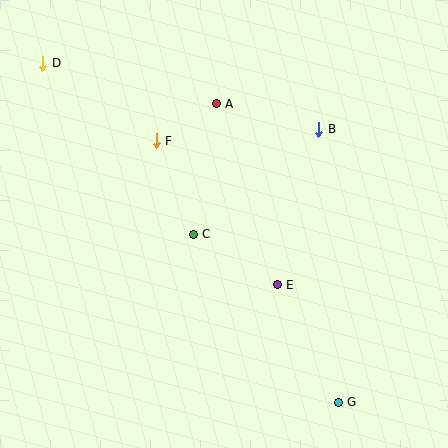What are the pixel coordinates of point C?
Point C is at (193, 234).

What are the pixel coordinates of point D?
Point D is at (43, 63).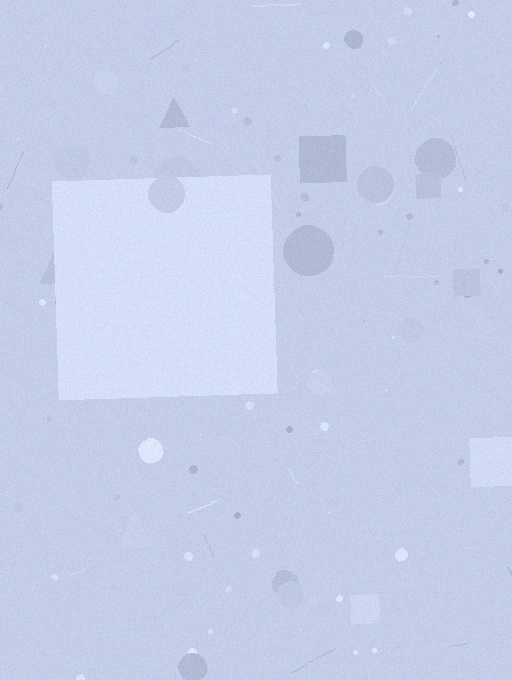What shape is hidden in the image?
A square is hidden in the image.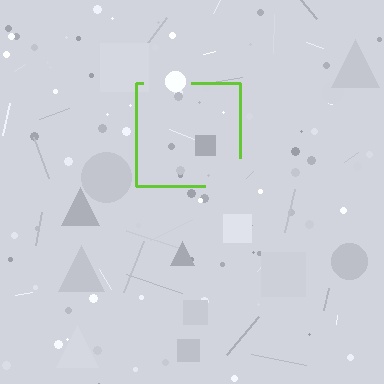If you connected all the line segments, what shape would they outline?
They would outline a square.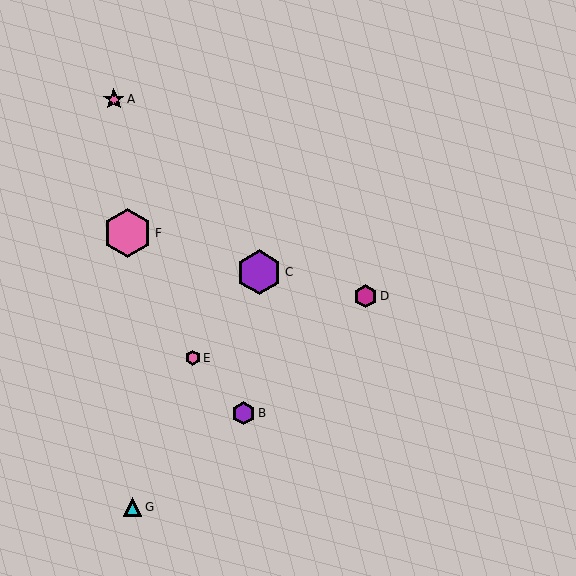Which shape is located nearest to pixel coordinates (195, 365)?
The pink hexagon (labeled E) at (193, 358) is nearest to that location.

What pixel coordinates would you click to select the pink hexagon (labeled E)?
Click at (193, 358) to select the pink hexagon E.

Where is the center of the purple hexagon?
The center of the purple hexagon is at (243, 413).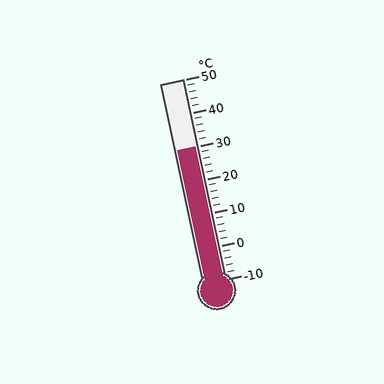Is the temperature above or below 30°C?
The temperature is at 30°C.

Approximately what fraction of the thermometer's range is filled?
The thermometer is filled to approximately 65% of its range.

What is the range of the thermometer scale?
The thermometer scale ranges from -10°C to 50°C.